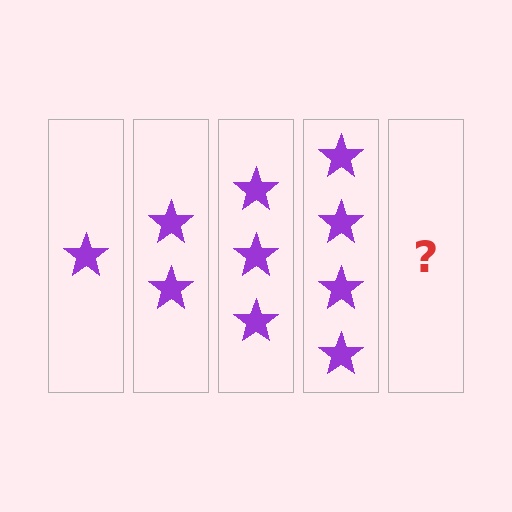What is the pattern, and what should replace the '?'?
The pattern is that each step adds one more star. The '?' should be 5 stars.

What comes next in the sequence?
The next element should be 5 stars.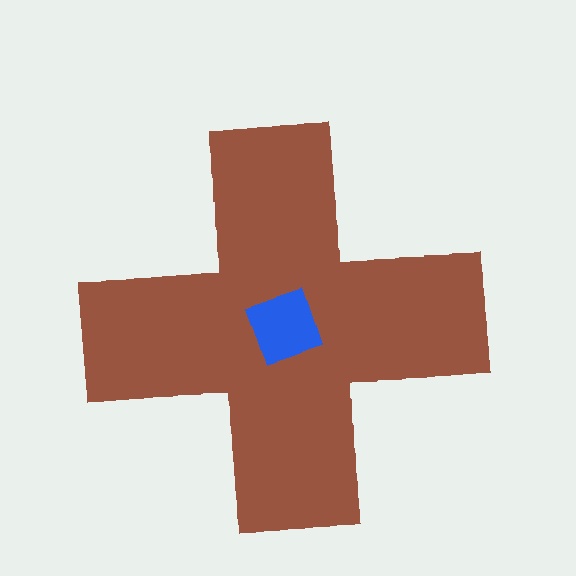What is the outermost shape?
The brown cross.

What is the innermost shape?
The blue square.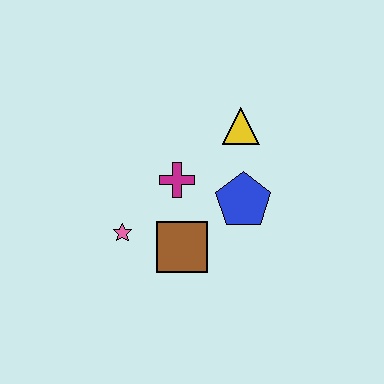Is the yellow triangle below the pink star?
No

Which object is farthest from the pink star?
The yellow triangle is farthest from the pink star.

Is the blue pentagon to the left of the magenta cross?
No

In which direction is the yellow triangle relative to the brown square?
The yellow triangle is above the brown square.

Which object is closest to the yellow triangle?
The blue pentagon is closest to the yellow triangle.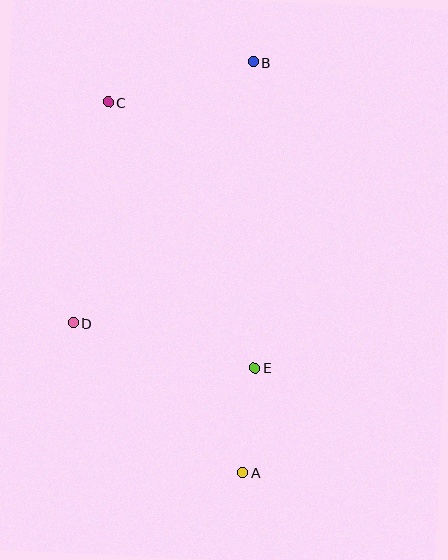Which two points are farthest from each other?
Points A and B are farthest from each other.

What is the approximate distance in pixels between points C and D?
The distance between C and D is approximately 223 pixels.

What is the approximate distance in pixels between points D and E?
The distance between D and E is approximately 187 pixels.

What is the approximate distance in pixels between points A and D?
The distance between A and D is approximately 226 pixels.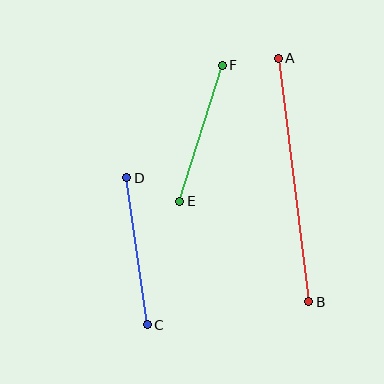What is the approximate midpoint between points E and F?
The midpoint is at approximately (201, 133) pixels.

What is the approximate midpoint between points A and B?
The midpoint is at approximately (293, 180) pixels.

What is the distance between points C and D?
The distance is approximately 148 pixels.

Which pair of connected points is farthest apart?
Points A and B are farthest apart.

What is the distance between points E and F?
The distance is approximately 143 pixels.